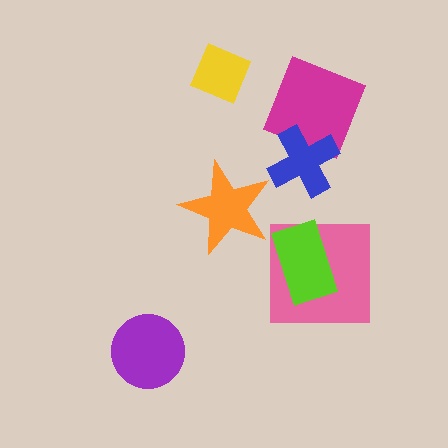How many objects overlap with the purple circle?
0 objects overlap with the purple circle.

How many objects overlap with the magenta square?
1 object overlaps with the magenta square.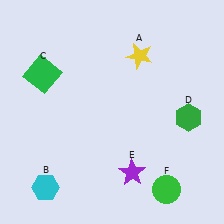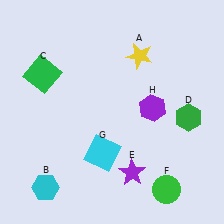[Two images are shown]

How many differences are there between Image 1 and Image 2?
There are 2 differences between the two images.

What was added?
A cyan square (G), a purple hexagon (H) were added in Image 2.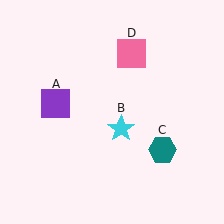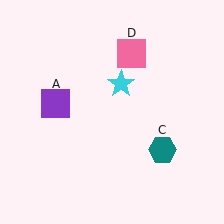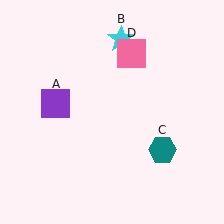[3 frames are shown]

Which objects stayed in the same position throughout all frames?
Purple square (object A) and teal hexagon (object C) and pink square (object D) remained stationary.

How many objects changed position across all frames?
1 object changed position: cyan star (object B).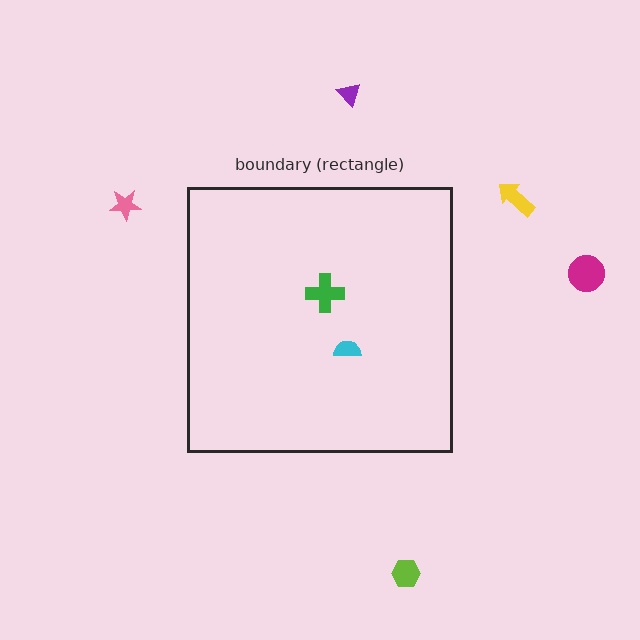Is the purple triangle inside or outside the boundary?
Outside.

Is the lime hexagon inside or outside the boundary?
Outside.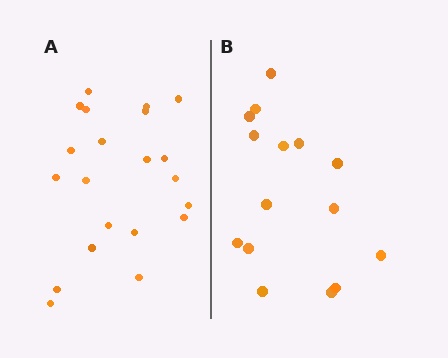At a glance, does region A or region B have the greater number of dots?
Region A (the left region) has more dots.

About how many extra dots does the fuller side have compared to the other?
Region A has about 6 more dots than region B.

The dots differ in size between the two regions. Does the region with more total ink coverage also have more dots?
No. Region B has more total ink coverage because its dots are larger, but region A actually contains more individual dots. Total area can be misleading — the number of items is what matters here.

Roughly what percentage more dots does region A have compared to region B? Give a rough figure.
About 40% more.